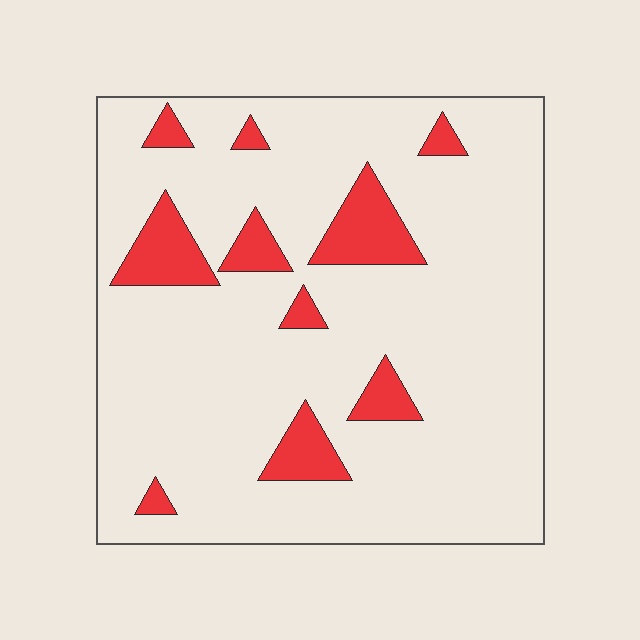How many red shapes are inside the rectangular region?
10.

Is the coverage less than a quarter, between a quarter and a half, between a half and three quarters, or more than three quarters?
Less than a quarter.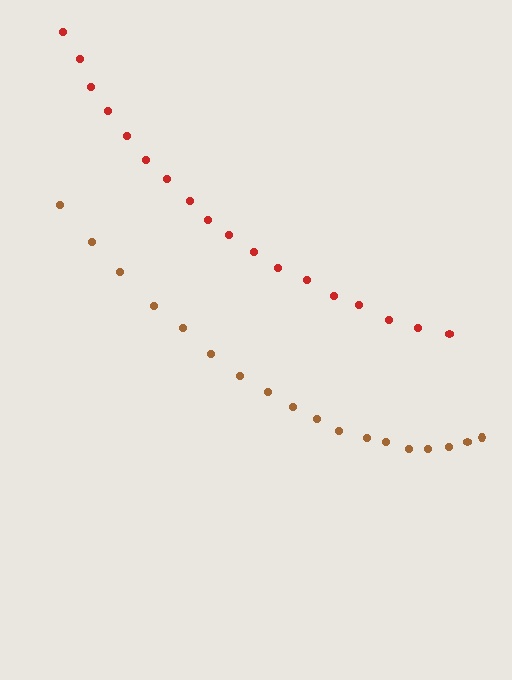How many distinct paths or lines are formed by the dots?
There are 2 distinct paths.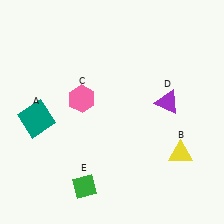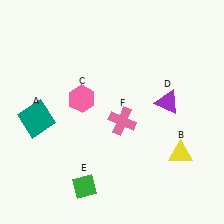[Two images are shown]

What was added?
A pink cross (F) was added in Image 2.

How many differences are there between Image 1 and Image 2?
There is 1 difference between the two images.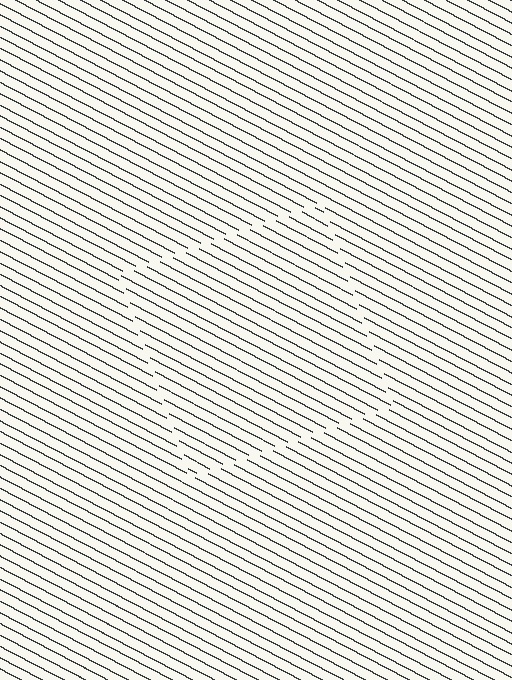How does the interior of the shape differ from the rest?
The interior of the shape contains the same grating, shifted by half a period — the contour is defined by the phase discontinuity where line-ends from the inner and outer gratings abut.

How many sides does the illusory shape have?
4 sides — the line-ends trace a square.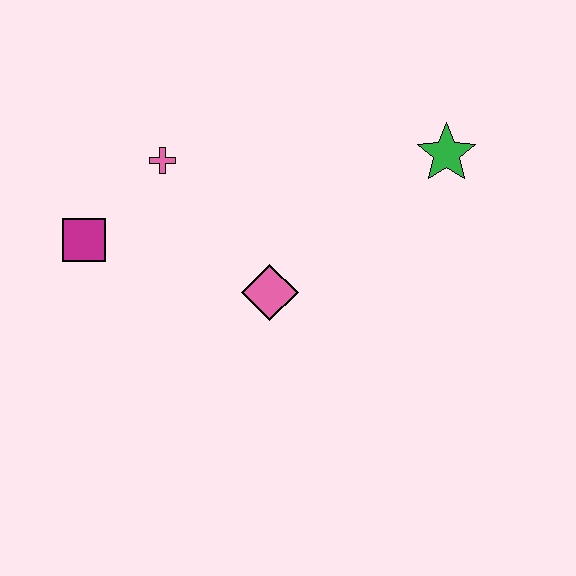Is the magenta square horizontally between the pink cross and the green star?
No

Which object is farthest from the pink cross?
The green star is farthest from the pink cross.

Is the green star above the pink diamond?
Yes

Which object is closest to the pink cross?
The magenta square is closest to the pink cross.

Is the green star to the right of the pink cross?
Yes